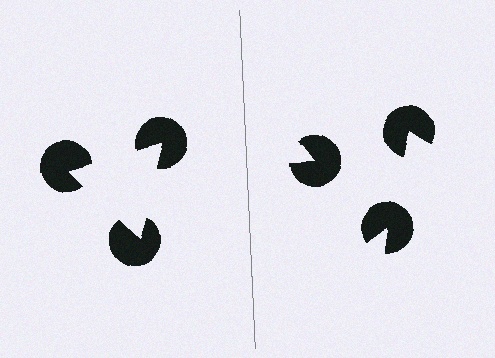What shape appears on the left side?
An illusory triangle.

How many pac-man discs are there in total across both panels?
6 — 3 on each side.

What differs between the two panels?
The pac-man discs are positioned identically on both sides; only the wedge orientations differ. On the left they align to a triangle; on the right they are misaligned.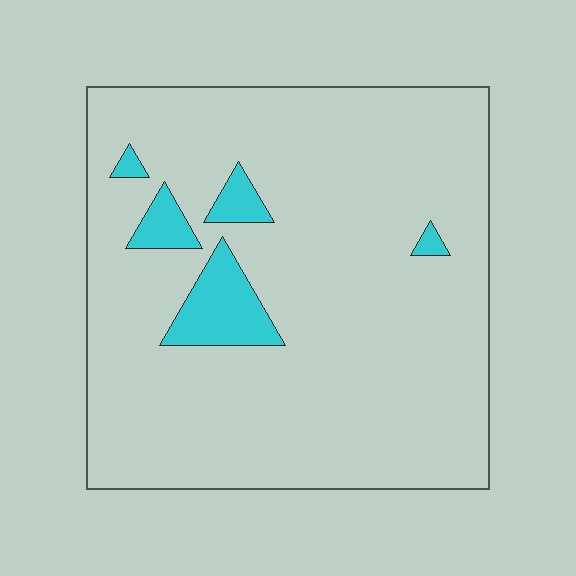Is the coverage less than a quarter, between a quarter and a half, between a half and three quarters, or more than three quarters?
Less than a quarter.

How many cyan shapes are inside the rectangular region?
5.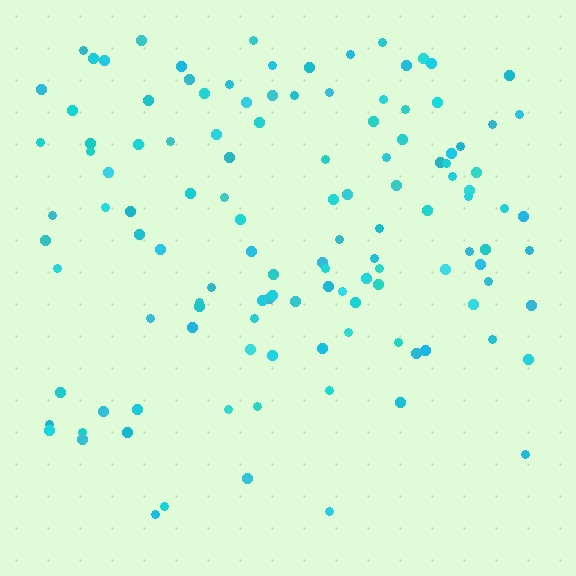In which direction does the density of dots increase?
From bottom to top, with the top side densest.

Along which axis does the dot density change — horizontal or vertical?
Vertical.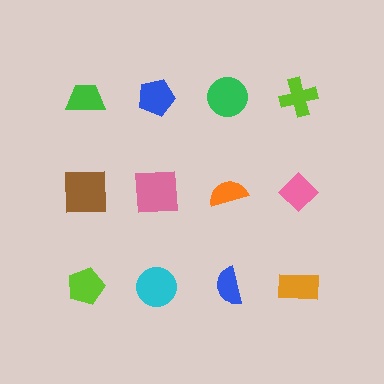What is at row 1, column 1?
A green trapezoid.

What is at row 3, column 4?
An orange rectangle.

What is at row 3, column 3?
A blue semicircle.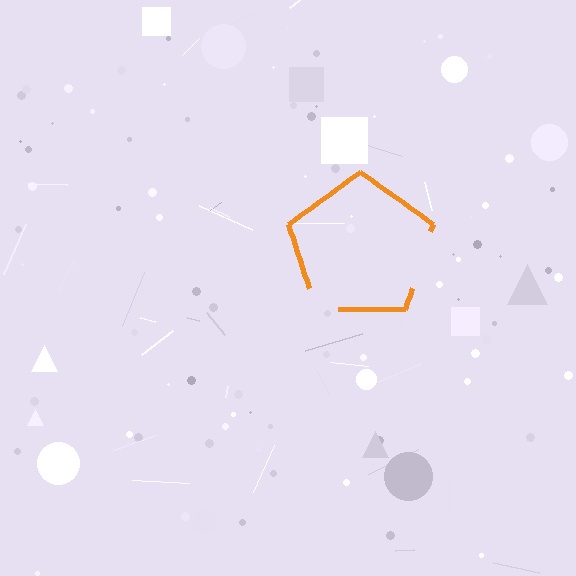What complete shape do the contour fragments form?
The contour fragments form a pentagon.